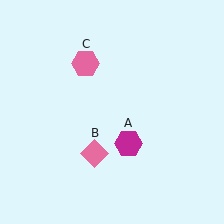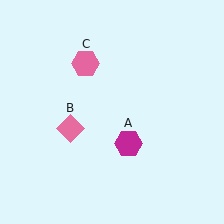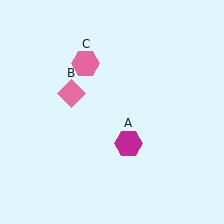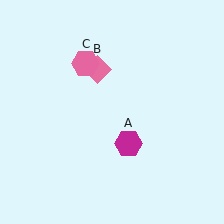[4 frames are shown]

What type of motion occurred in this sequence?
The pink diamond (object B) rotated clockwise around the center of the scene.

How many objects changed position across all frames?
1 object changed position: pink diamond (object B).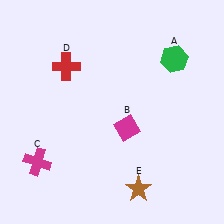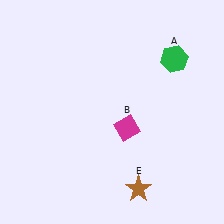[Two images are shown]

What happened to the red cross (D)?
The red cross (D) was removed in Image 2. It was in the top-left area of Image 1.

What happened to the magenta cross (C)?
The magenta cross (C) was removed in Image 2. It was in the bottom-left area of Image 1.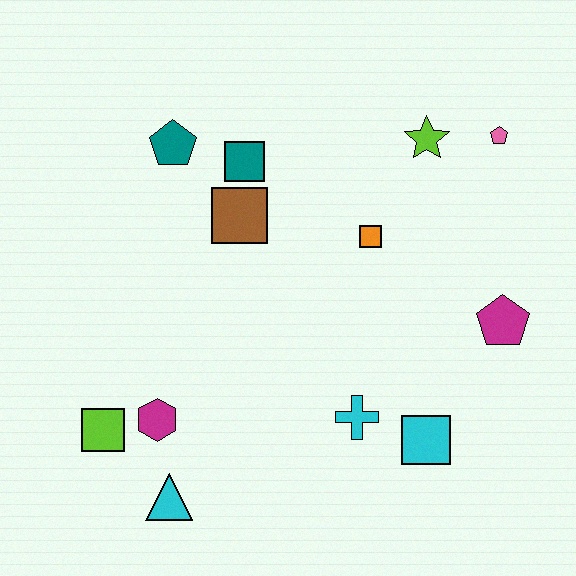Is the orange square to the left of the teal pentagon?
No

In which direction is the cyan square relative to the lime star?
The cyan square is below the lime star.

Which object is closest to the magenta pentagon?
The cyan square is closest to the magenta pentagon.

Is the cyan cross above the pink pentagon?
No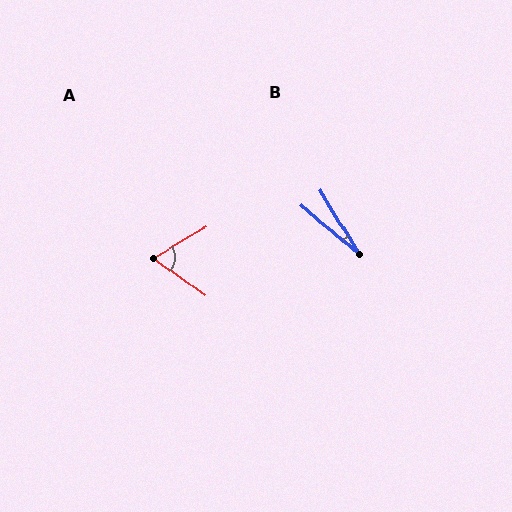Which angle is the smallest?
B, at approximately 18 degrees.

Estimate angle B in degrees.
Approximately 18 degrees.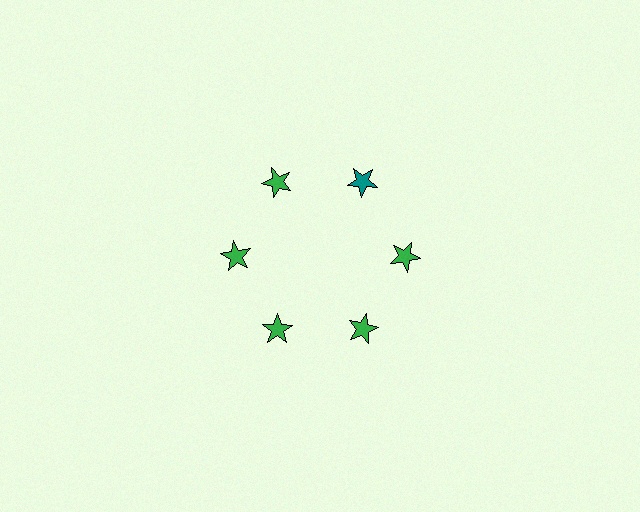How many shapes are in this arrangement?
There are 6 shapes arranged in a ring pattern.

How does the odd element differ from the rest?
It has a different color: teal instead of green.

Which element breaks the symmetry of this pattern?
The teal star at roughly the 1 o'clock position breaks the symmetry. All other shapes are green stars.